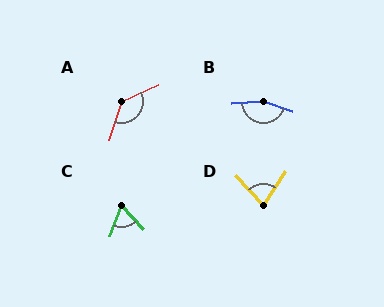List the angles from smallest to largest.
C (63°), D (76°), A (133°), B (159°).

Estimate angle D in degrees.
Approximately 76 degrees.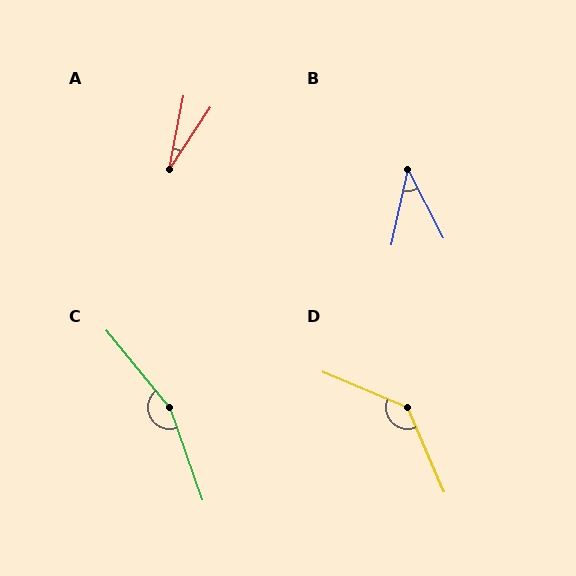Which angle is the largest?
C, at approximately 160 degrees.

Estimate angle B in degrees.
Approximately 40 degrees.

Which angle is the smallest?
A, at approximately 22 degrees.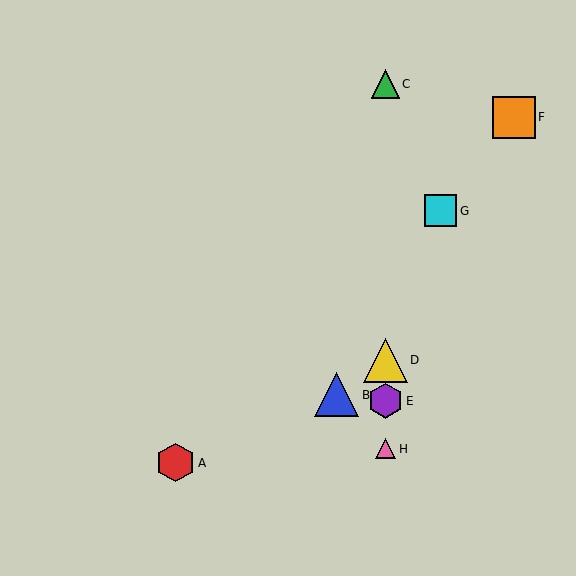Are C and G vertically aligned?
No, C is at x≈385 and G is at x≈441.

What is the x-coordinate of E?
Object E is at x≈385.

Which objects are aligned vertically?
Objects C, D, E, H are aligned vertically.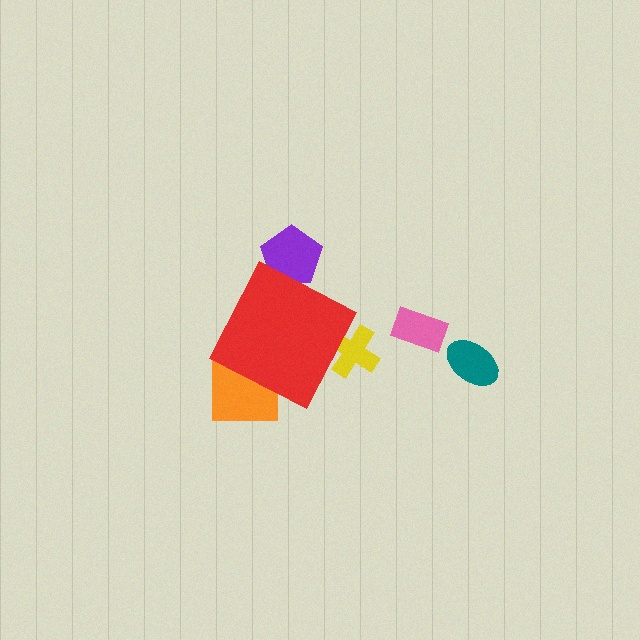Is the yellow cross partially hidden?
Yes, the yellow cross is partially hidden behind the red diamond.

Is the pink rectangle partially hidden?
No, the pink rectangle is fully visible.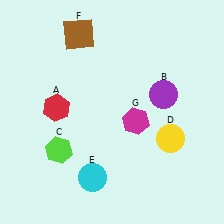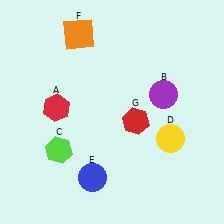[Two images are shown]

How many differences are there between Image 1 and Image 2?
There are 3 differences between the two images.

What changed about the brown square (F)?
In Image 1, F is brown. In Image 2, it changed to orange.